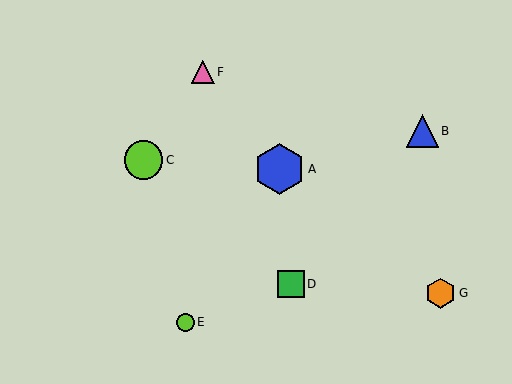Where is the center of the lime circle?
The center of the lime circle is at (185, 322).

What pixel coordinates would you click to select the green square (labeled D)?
Click at (291, 284) to select the green square D.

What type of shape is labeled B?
Shape B is a blue triangle.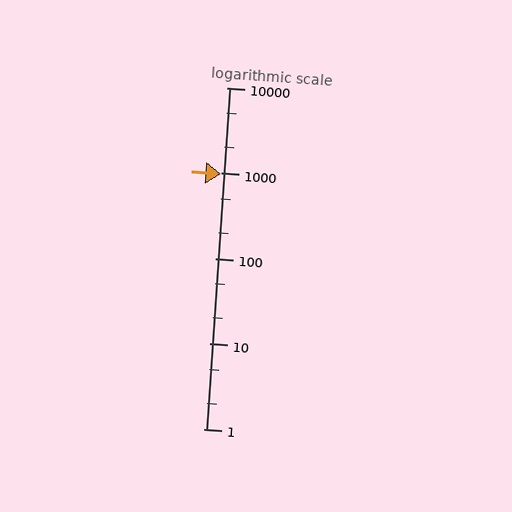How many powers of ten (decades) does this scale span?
The scale spans 4 decades, from 1 to 10000.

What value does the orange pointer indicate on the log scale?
The pointer indicates approximately 980.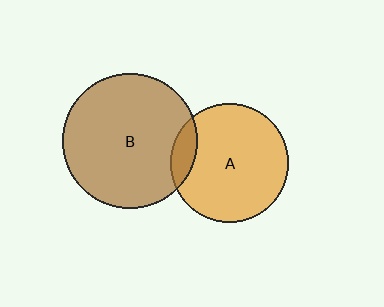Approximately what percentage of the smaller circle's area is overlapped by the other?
Approximately 10%.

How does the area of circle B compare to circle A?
Approximately 1.3 times.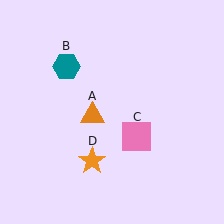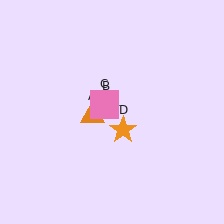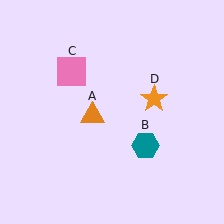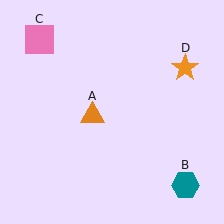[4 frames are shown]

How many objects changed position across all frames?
3 objects changed position: teal hexagon (object B), pink square (object C), orange star (object D).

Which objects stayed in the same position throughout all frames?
Orange triangle (object A) remained stationary.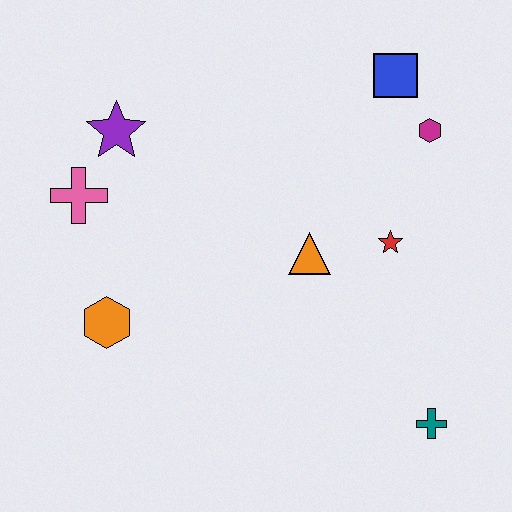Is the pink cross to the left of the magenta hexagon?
Yes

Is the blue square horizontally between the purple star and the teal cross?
Yes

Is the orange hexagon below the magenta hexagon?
Yes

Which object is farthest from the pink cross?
The teal cross is farthest from the pink cross.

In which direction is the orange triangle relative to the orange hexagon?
The orange triangle is to the right of the orange hexagon.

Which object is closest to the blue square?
The magenta hexagon is closest to the blue square.